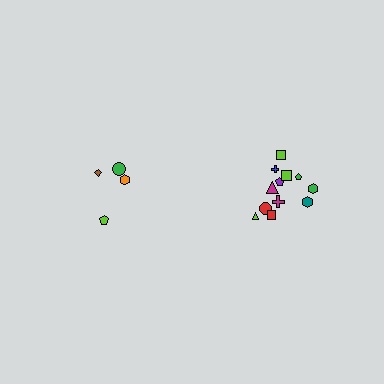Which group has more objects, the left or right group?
The right group.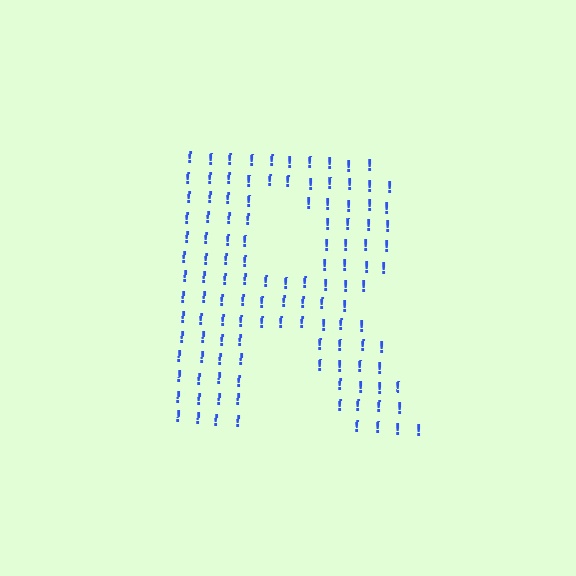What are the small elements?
The small elements are exclamation marks.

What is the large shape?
The large shape is the letter R.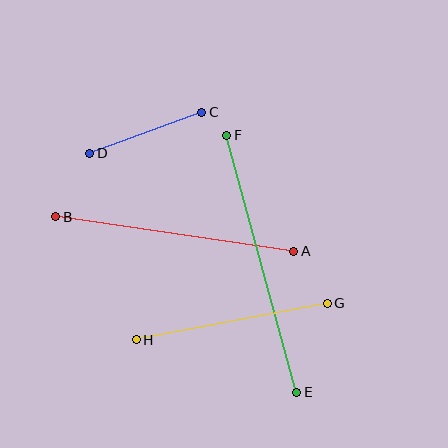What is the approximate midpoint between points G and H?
The midpoint is at approximately (232, 322) pixels.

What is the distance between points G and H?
The distance is approximately 195 pixels.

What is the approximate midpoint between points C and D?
The midpoint is at approximately (146, 133) pixels.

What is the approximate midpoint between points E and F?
The midpoint is at approximately (262, 264) pixels.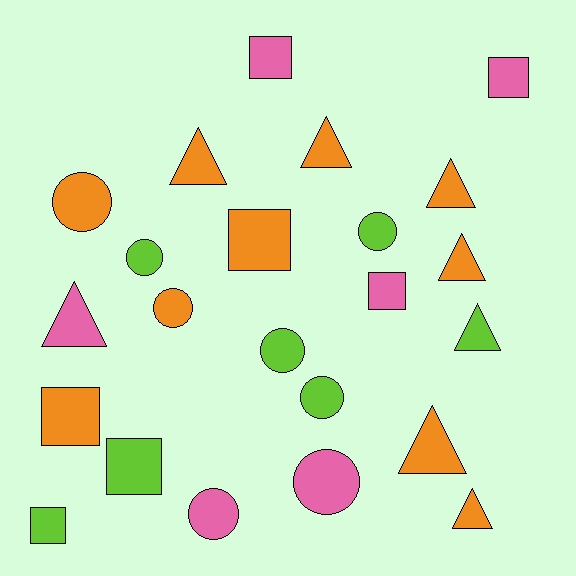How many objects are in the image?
There are 23 objects.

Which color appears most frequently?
Orange, with 10 objects.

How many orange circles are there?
There are 2 orange circles.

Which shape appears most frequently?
Triangle, with 8 objects.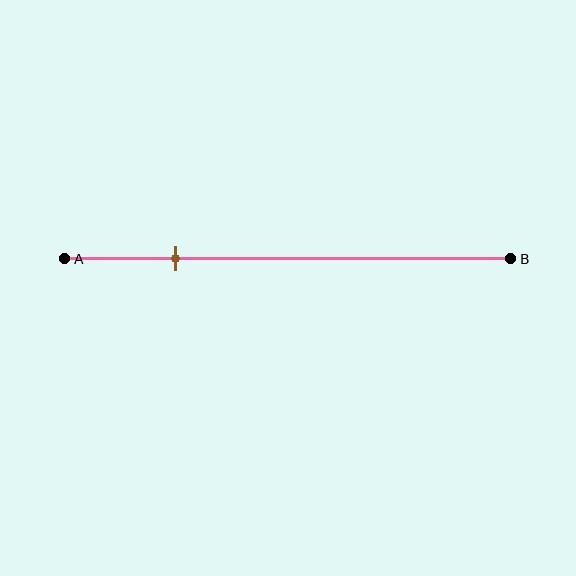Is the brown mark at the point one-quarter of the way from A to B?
Yes, the mark is approximately at the one-quarter point.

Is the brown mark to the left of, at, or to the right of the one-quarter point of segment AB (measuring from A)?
The brown mark is approximately at the one-quarter point of segment AB.